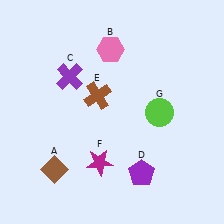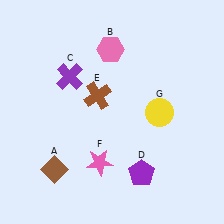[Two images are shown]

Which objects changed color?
F changed from magenta to pink. G changed from lime to yellow.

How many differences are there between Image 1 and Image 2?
There are 2 differences between the two images.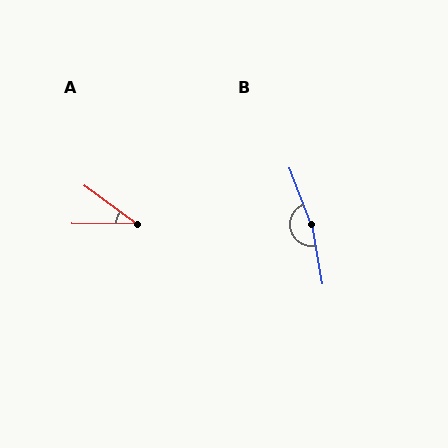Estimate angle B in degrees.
Approximately 170 degrees.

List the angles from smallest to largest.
A (36°), B (170°).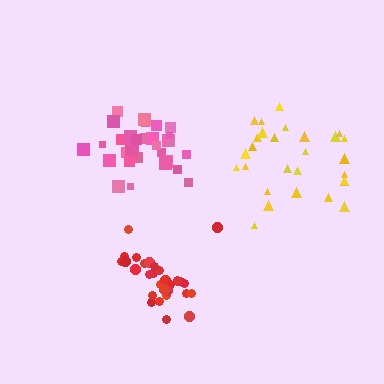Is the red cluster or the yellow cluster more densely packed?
Red.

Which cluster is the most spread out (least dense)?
Yellow.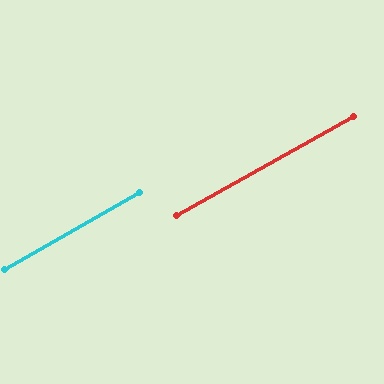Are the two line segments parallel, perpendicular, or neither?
Parallel — their directions differ by only 0.4°.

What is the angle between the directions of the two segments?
Approximately 0 degrees.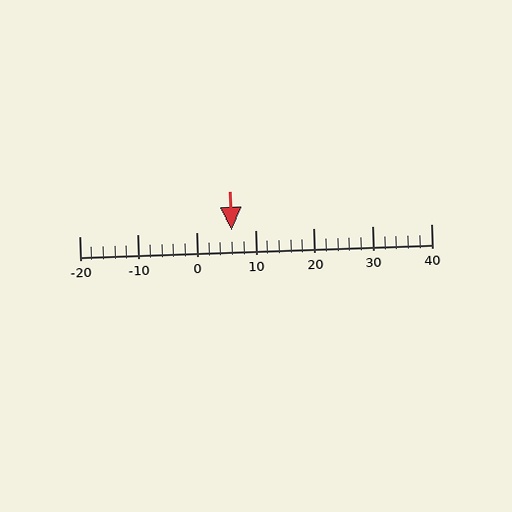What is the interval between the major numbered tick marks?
The major tick marks are spaced 10 units apart.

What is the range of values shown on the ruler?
The ruler shows values from -20 to 40.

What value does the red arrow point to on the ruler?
The red arrow points to approximately 6.